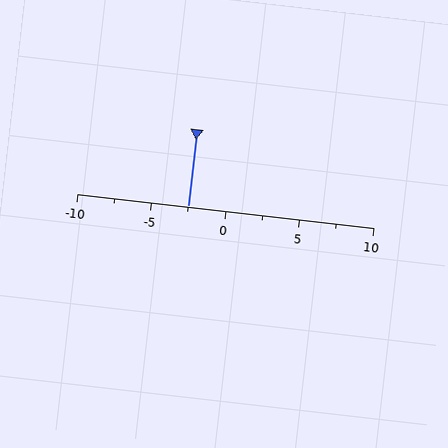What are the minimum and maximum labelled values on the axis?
The axis runs from -10 to 10.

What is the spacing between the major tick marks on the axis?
The major ticks are spaced 5 apart.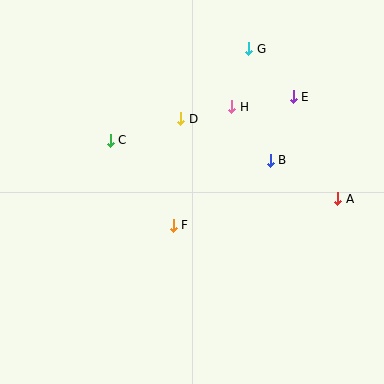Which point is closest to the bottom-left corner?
Point F is closest to the bottom-left corner.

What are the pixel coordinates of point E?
Point E is at (293, 97).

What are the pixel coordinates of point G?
Point G is at (249, 49).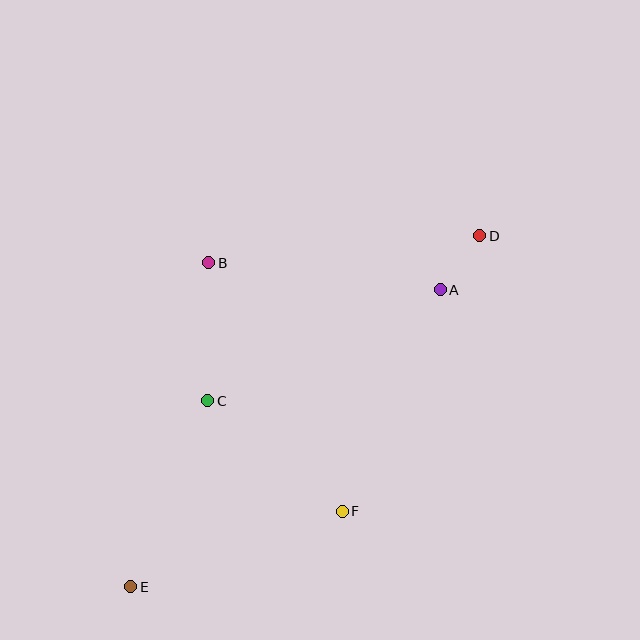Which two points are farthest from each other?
Points D and E are farthest from each other.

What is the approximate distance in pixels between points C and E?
The distance between C and E is approximately 201 pixels.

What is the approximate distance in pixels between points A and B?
The distance between A and B is approximately 233 pixels.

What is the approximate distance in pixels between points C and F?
The distance between C and F is approximately 174 pixels.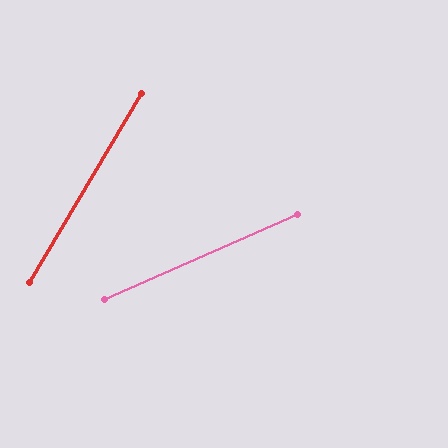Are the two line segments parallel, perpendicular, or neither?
Neither parallel nor perpendicular — they differ by about 36°.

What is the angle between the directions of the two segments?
Approximately 36 degrees.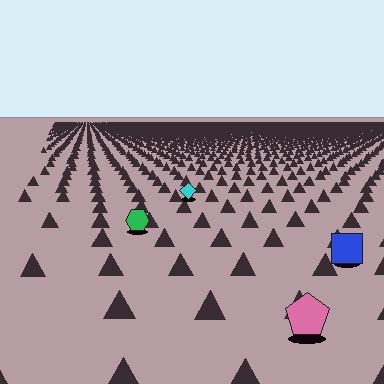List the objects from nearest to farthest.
From nearest to farthest: the pink pentagon, the blue square, the green hexagon, the cyan diamond.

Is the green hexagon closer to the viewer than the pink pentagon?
No. The pink pentagon is closer — you can tell from the texture gradient: the ground texture is coarser near it.